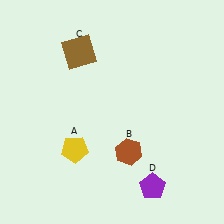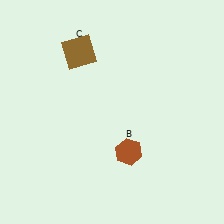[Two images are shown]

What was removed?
The purple pentagon (D), the yellow pentagon (A) were removed in Image 2.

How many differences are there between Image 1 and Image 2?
There are 2 differences between the two images.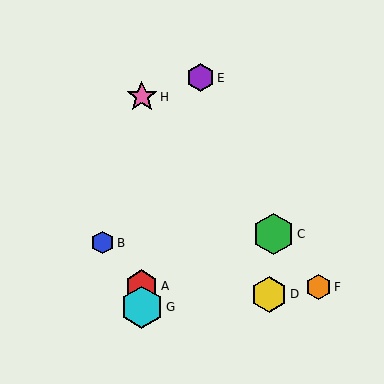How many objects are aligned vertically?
3 objects (A, G, H) are aligned vertically.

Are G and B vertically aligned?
No, G is at x≈142 and B is at x≈102.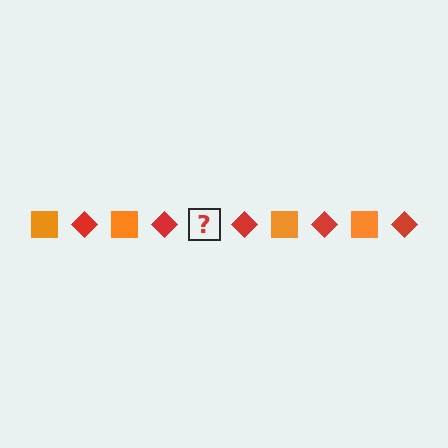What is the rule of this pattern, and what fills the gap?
The rule is that the pattern alternates between orange square and red diamond. The gap should be filled with an orange square.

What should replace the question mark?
The question mark should be replaced with an orange square.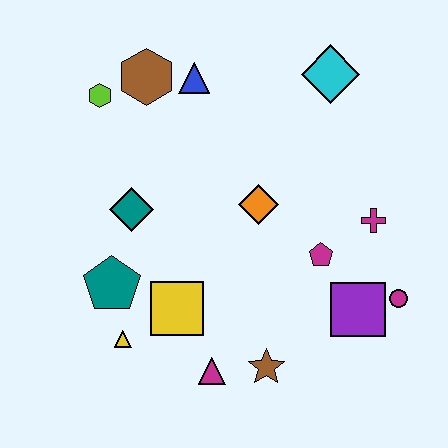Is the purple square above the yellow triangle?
Yes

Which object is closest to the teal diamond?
The teal pentagon is closest to the teal diamond.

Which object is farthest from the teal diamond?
The magenta circle is farthest from the teal diamond.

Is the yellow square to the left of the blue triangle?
Yes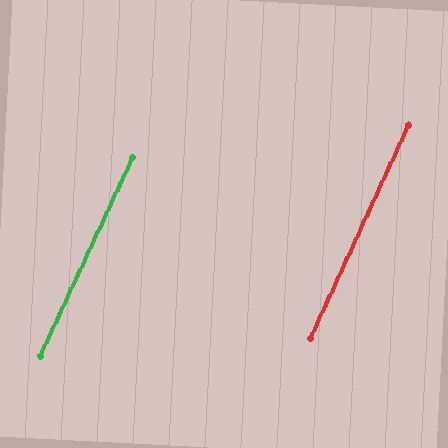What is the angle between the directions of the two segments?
Approximately 0 degrees.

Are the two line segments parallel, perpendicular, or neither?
Parallel — their directions differ by only 0.3°.